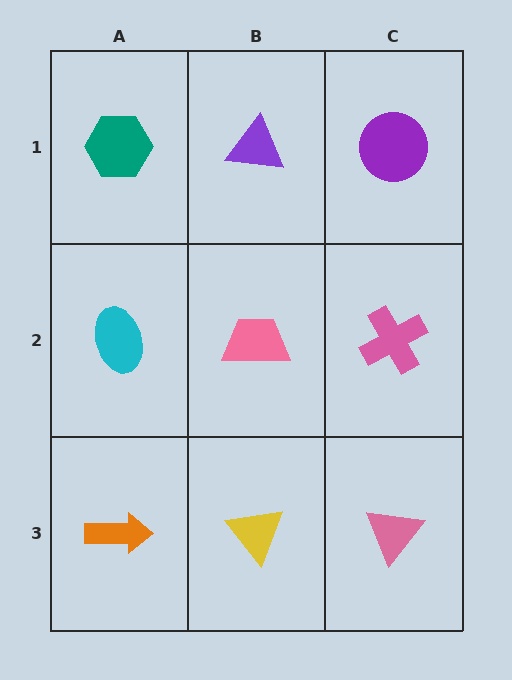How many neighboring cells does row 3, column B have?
3.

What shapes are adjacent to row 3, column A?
A cyan ellipse (row 2, column A), a yellow triangle (row 3, column B).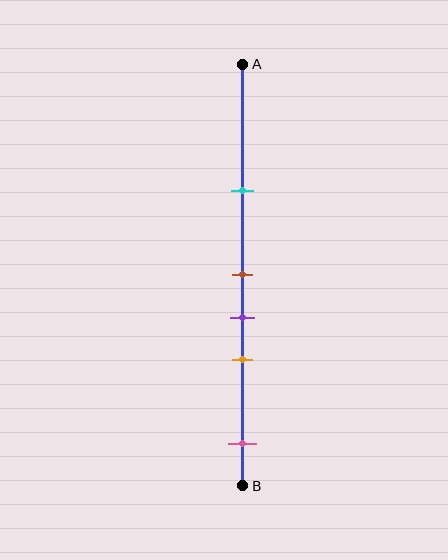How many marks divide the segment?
There are 5 marks dividing the segment.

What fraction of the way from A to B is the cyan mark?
The cyan mark is approximately 30% (0.3) of the way from A to B.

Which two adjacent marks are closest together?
The brown and purple marks are the closest adjacent pair.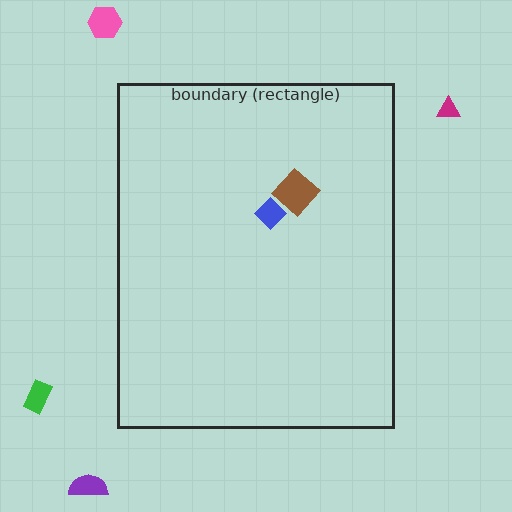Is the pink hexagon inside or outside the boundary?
Outside.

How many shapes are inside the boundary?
2 inside, 4 outside.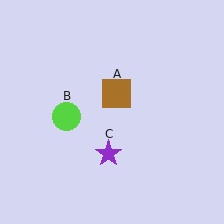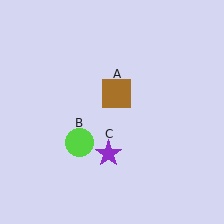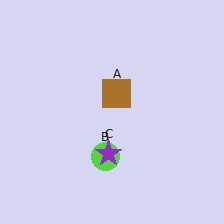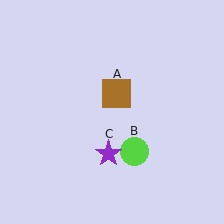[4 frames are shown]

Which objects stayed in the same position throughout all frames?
Brown square (object A) and purple star (object C) remained stationary.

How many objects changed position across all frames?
1 object changed position: lime circle (object B).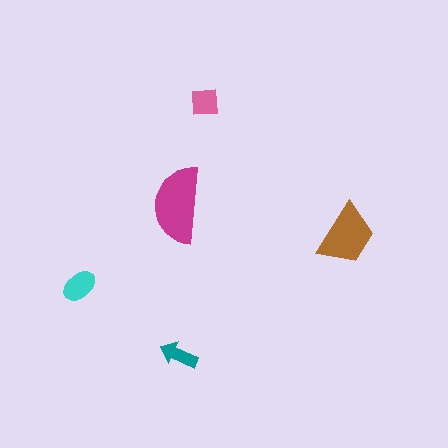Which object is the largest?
The magenta semicircle.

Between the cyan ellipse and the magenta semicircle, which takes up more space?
The magenta semicircle.